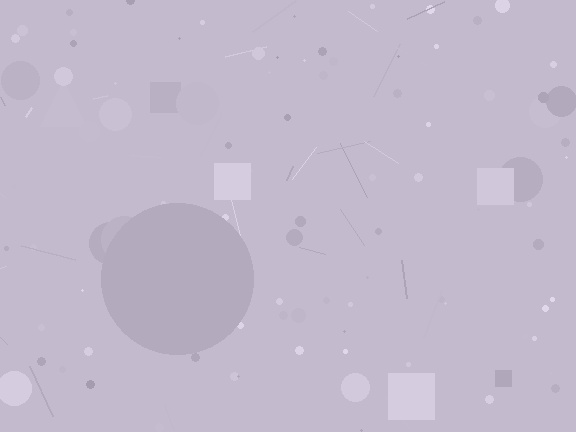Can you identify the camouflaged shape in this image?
The camouflaged shape is a circle.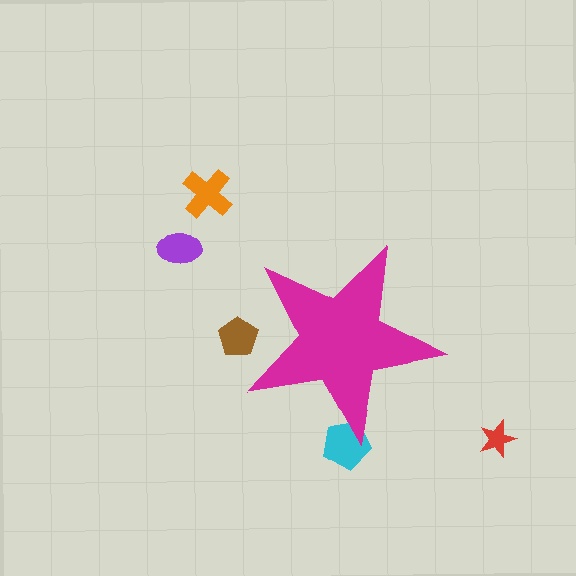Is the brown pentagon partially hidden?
Yes, the brown pentagon is partially hidden behind the magenta star.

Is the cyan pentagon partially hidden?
Yes, the cyan pentagon is partially hidden behind the magenta star.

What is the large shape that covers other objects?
A magenta star.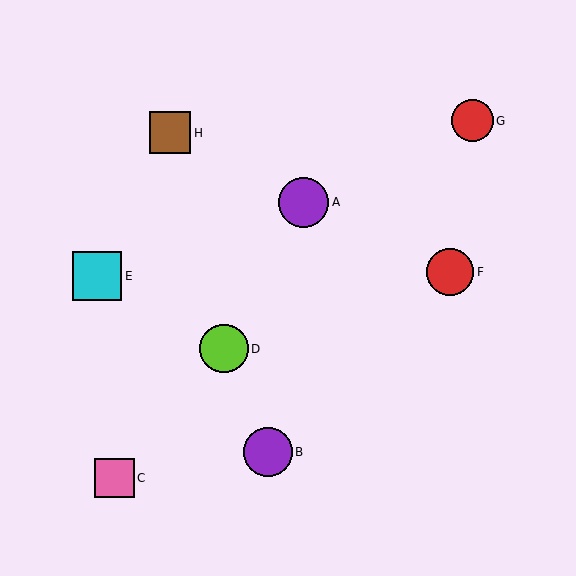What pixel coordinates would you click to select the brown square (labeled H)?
Click at (170, 133) to select the brown square H.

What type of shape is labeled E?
Shape E is a cyan square.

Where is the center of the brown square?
The center of the brown square is at (170, 133).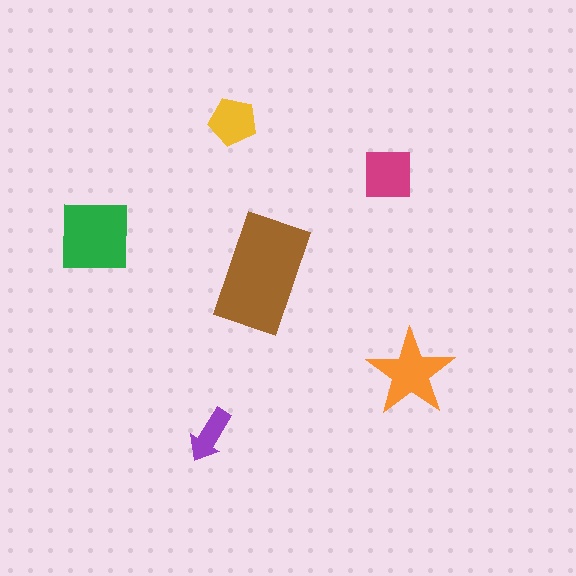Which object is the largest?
The brown rectangle.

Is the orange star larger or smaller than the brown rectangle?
Smaller.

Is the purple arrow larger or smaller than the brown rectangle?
Smaller.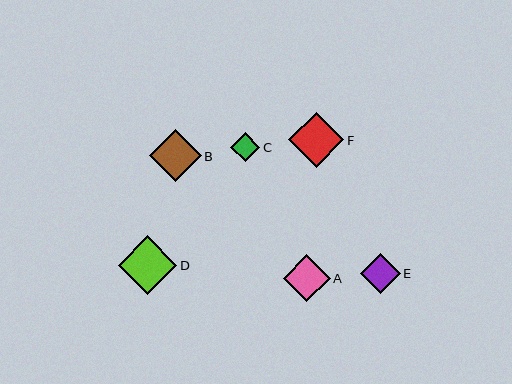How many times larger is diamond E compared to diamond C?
Diamond E is approximately 1.4 times the size of diamond C.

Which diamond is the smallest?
Diamond C is the smallest with a size of approximately 29 pixels.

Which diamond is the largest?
Diamond D is the largest with a size of approximately 59 pixels.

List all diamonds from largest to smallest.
From largest to smallest: D, F, B, A, E, C.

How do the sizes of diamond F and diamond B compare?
Diamond F and diamond B are approximately the same size.